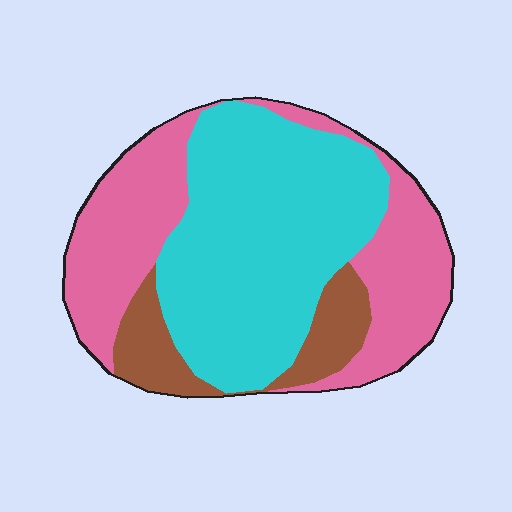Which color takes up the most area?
Cyan, at roughly 50%.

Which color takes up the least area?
Brown, at roughly 15%.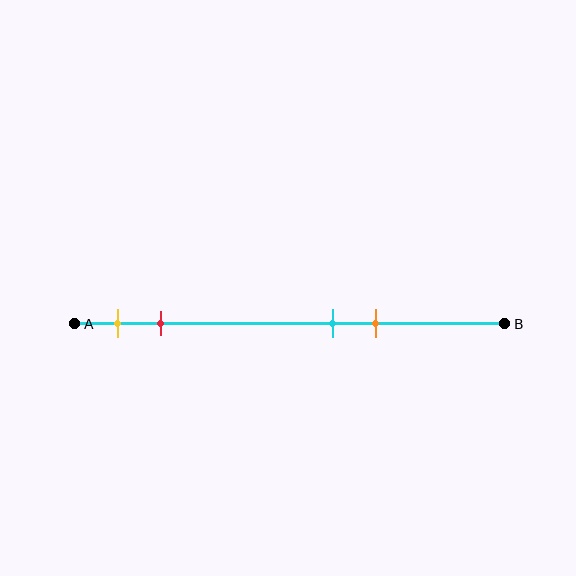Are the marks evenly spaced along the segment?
No, the marks are not evenly spaced.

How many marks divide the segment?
There are 4 marks dividing the segment.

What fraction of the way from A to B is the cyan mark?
The cyan mark is approximately 60% (0.6) of the way from A to B.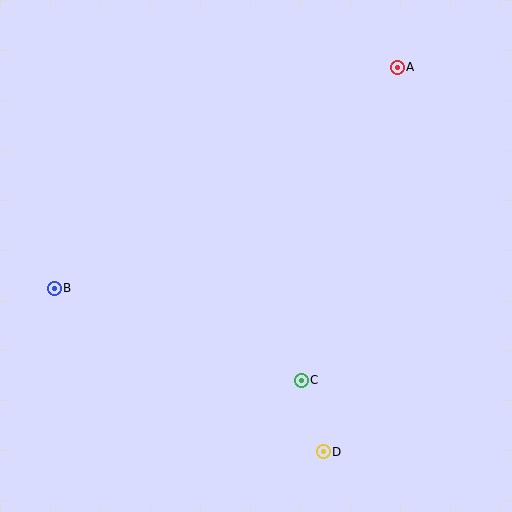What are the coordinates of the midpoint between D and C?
The midpoint between D and C is at (312, 416).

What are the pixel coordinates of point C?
Point C is at (301, 380).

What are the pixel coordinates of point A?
Point A is at (397, 67).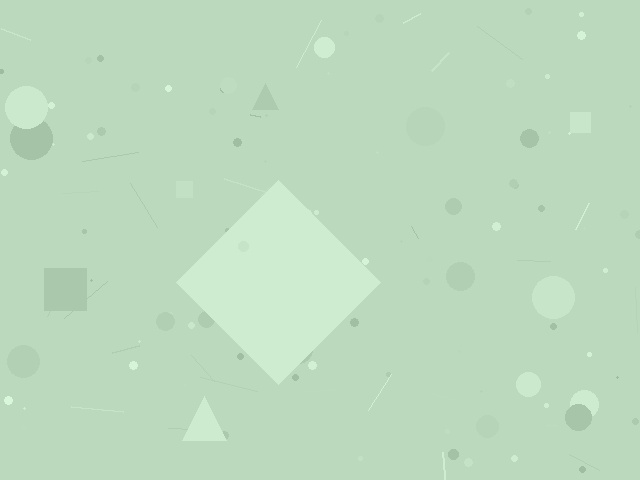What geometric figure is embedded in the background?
A diamond is embedded in the background.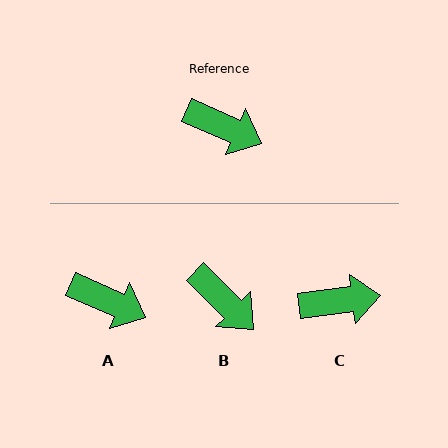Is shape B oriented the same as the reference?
No, it is off by about 21 degrees.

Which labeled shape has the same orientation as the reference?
A.